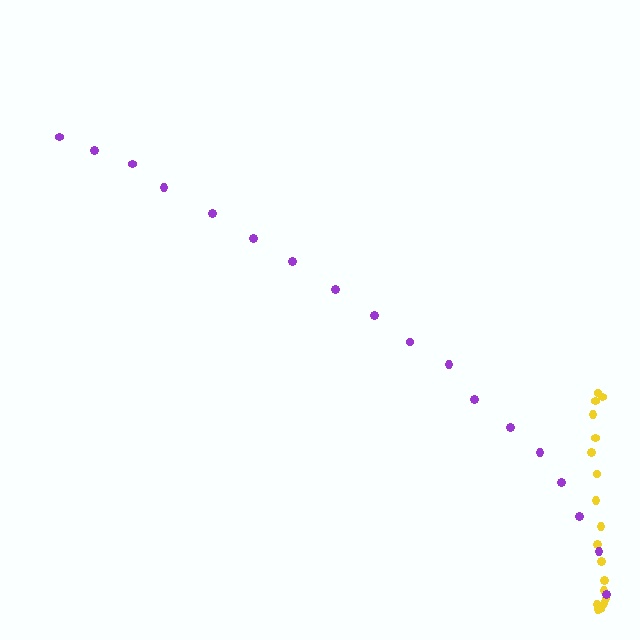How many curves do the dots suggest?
There are 2 distinct paths.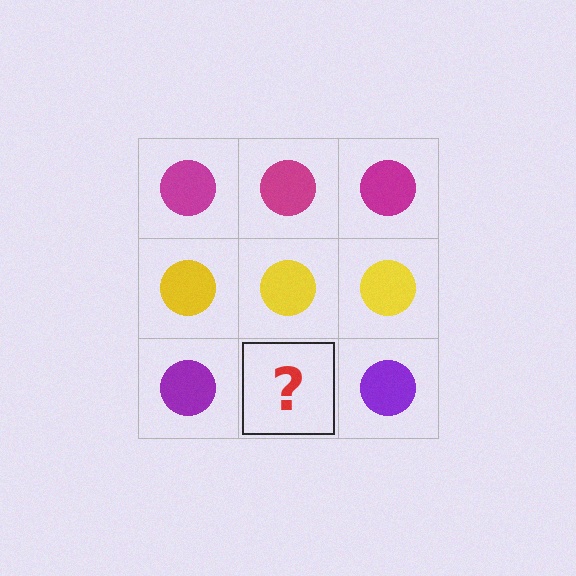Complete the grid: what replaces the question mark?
The question mark should be replaced with a purple circle.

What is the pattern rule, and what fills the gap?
The rule is that each row has a consistent color. The gap should be filled with a purple circle.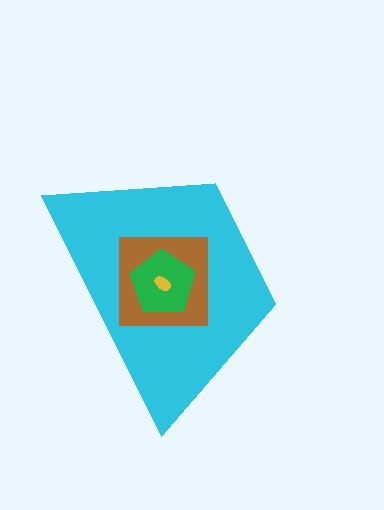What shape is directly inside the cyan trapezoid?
The brown square.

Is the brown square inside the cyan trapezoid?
Yes.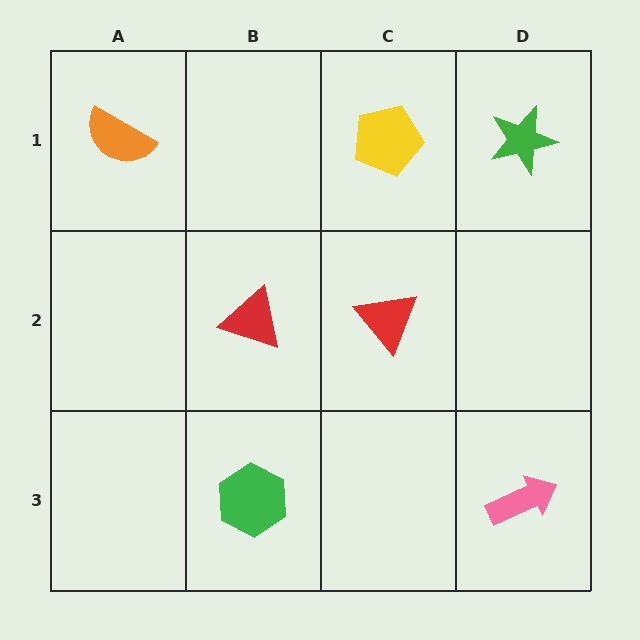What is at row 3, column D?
A pink arrow.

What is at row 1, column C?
A yellow pentagon.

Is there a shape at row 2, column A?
No, that cell is empty.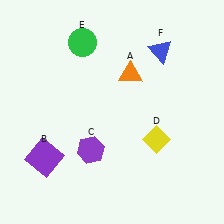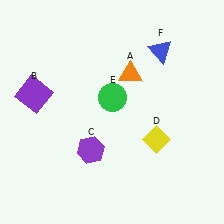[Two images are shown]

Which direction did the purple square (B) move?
The purple square (B) moved up.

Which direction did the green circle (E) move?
The green circle (E) moved down.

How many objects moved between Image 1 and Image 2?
2 objects moved between the two images.